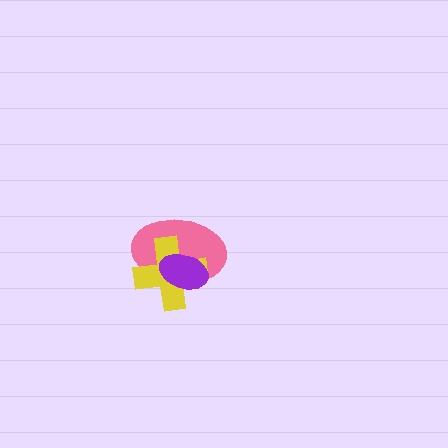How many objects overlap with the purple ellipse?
2 objects overlap with the purple ellipse.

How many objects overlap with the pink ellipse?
2 objects overlap with the pink ellipse.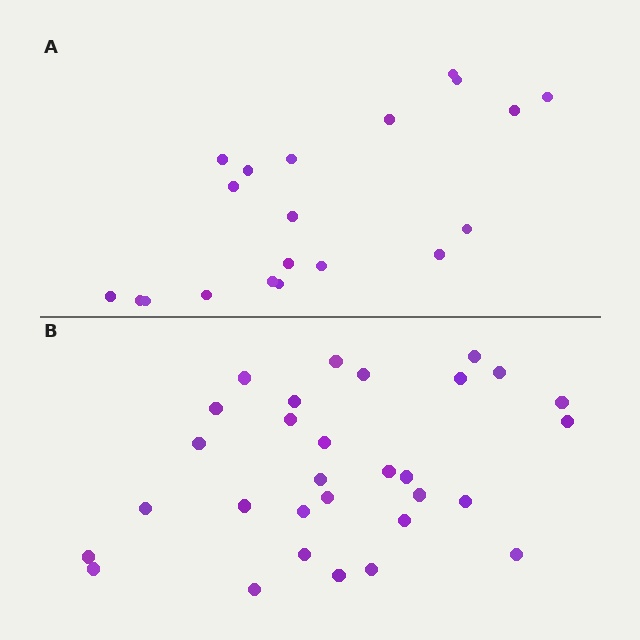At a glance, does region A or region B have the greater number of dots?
Region B (the bottom region) has more dots.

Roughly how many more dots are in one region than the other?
Region B has roughly 10 or so more dots than region A.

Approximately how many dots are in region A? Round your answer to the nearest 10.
About 20 dots.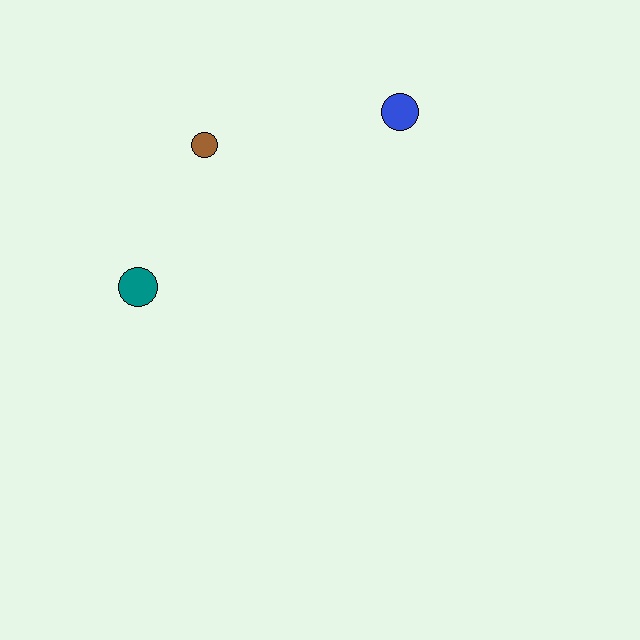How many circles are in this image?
There are 3 circles.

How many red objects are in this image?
There are no red objects.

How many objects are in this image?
There are 3 objects.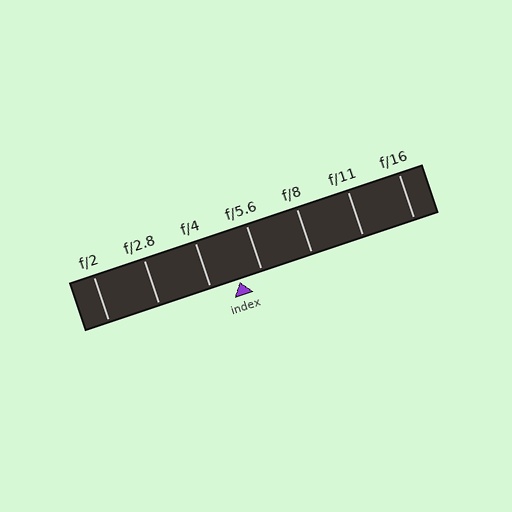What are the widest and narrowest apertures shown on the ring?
The widest aperture shown is f/2 and the narrowest is f/16.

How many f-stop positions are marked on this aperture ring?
There are 7 f-stop positions marked.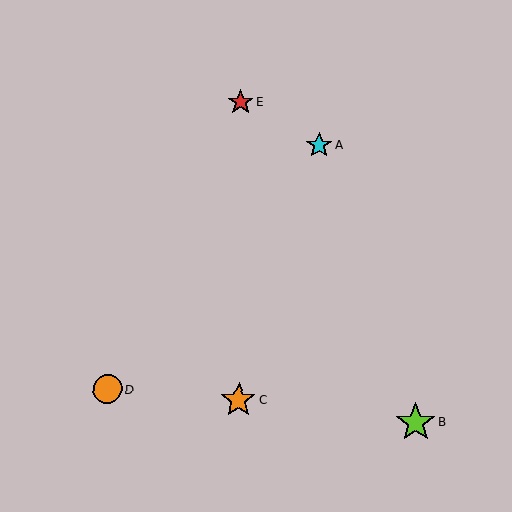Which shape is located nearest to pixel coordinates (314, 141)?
The cyan star (labeled A) at (320, 145) is nearest to that location.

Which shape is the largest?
The lime star (labeled B) is the largest.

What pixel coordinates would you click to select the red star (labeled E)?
Click at (240, 102) to select the red star E.